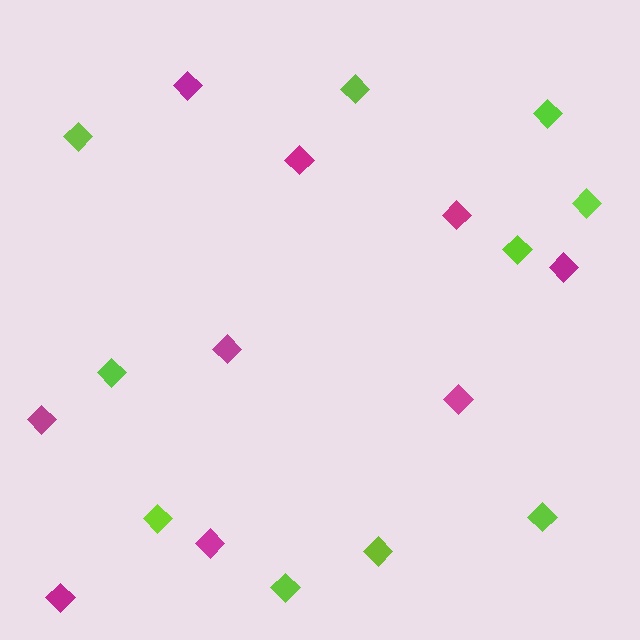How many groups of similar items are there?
There are 2 groups: one group of magenta diamonds (9) and one group of lime diamonds (10).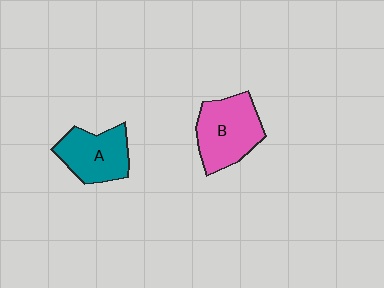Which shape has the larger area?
Shape B (pink).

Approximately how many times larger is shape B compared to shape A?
Approximately 1.2 times.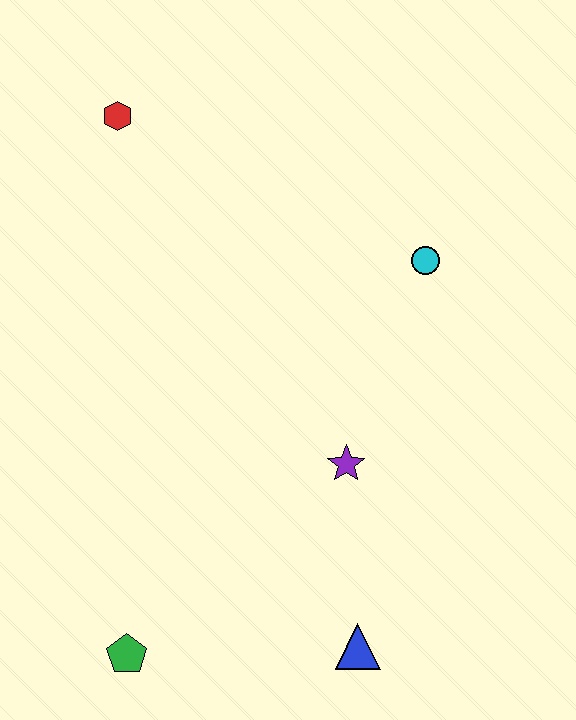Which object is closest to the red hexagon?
The cyan circle is closest to the red hexagon.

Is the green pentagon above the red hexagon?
No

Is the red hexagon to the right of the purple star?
No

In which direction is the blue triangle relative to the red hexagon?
The blue triangle is below the red hexagon.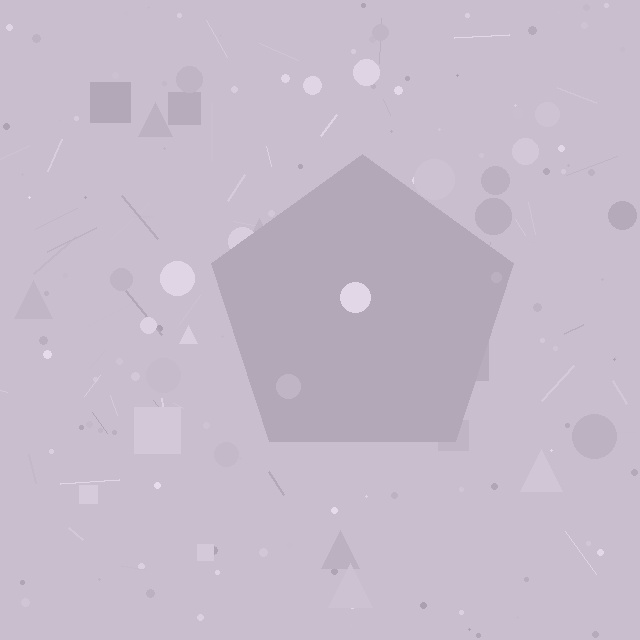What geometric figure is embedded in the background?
A pentagon is embedded in the background.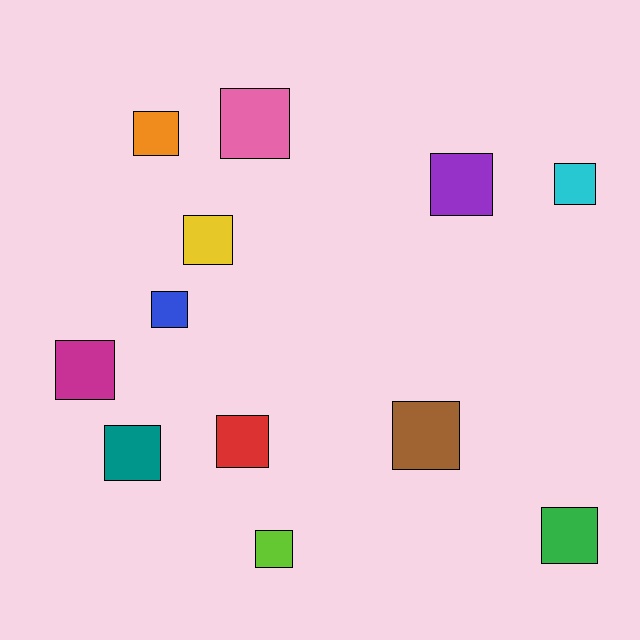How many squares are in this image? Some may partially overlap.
There are 12 squares.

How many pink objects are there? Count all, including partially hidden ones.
There is 1 pink object.